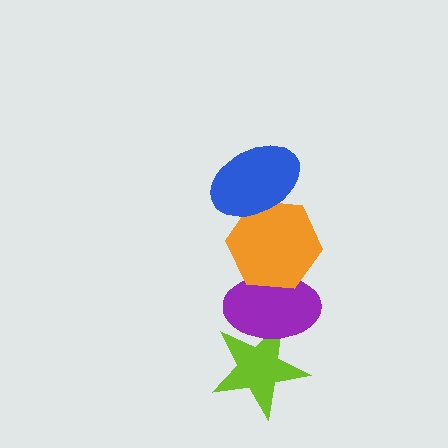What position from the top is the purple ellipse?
The purple ellipse is 3rd from the top.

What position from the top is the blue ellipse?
The blue ellipse is 1st from the top.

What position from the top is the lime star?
The lime star is 4th from the top.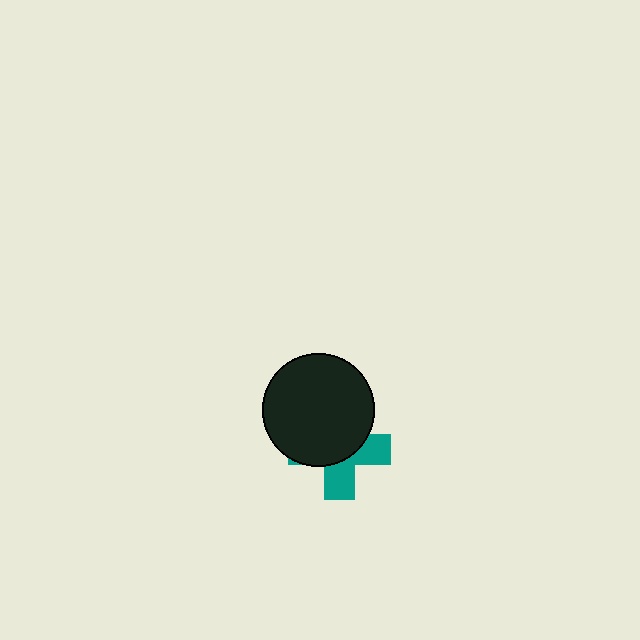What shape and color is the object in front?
The object in front is a black circle.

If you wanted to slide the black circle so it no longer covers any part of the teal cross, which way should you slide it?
Slide it up — that is the most direct way to separate the two shapes.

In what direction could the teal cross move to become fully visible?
The teal cross could move down. That would shift it out from behind the black circle entirely.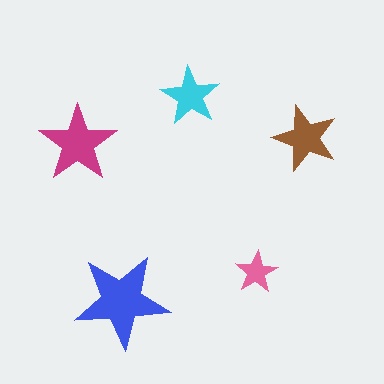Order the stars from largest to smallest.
the blue one, the magenta one, the brown one, the cyan one, the pink one.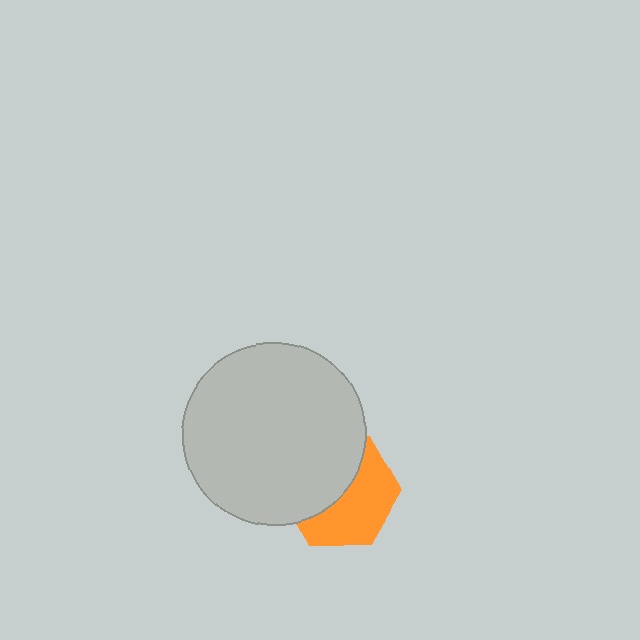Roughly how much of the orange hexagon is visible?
About half of it is visible (roughly 51%).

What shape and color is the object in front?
The object in front is a light gray circle.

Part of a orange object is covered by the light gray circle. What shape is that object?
It is a hexagon.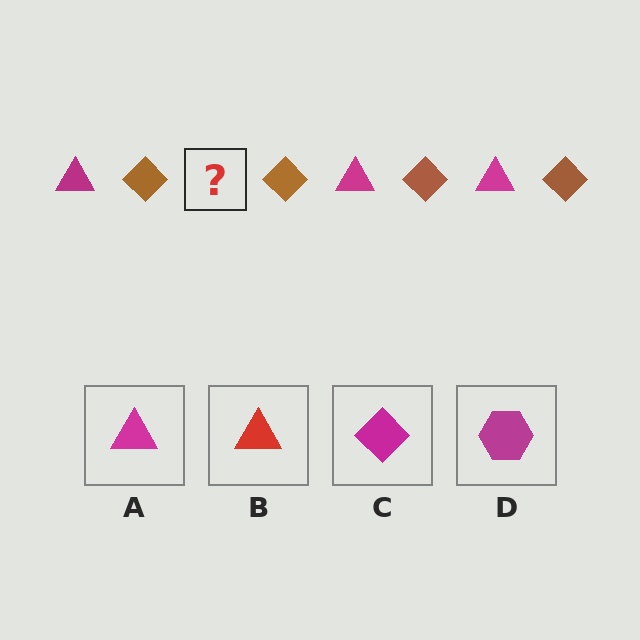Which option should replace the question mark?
Option A.